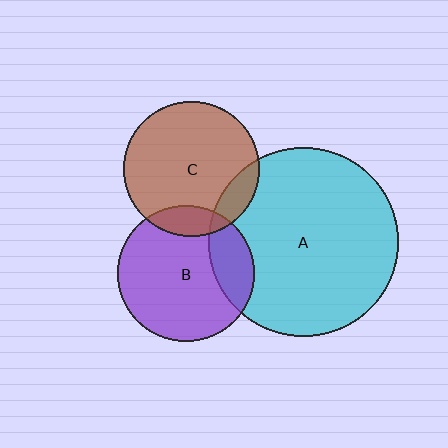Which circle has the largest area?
Circle A (cyan).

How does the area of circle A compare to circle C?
Approximately 2.0 times.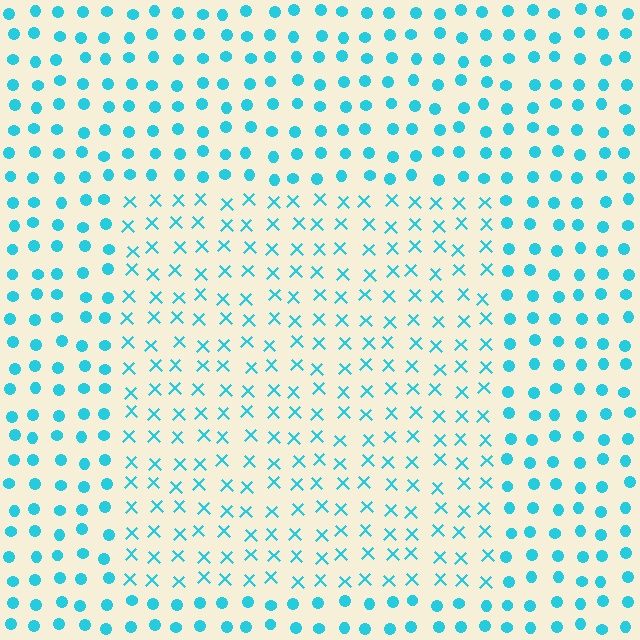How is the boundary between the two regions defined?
The boundary is defined by a change in element shape: X marks inside vs. circles outside. All elements share the same color and spacing.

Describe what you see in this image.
The image is filled with small cyan elements arranged in a uniform grid. A rectangle-shaped region contains X marks, while the surrounding area contains circles. The boundary is defined purely by the change in element shape.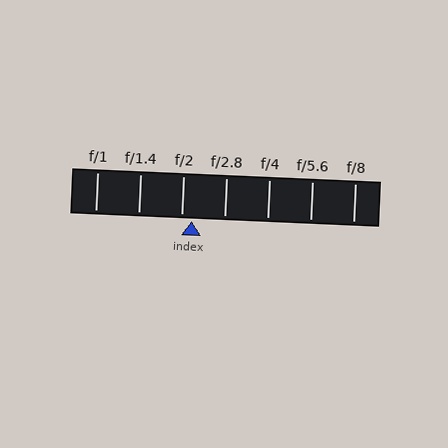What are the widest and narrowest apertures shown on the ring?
The widest aperture shown is f/1 and the narrowest is f/8.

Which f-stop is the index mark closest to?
The index mark is closest to f/2.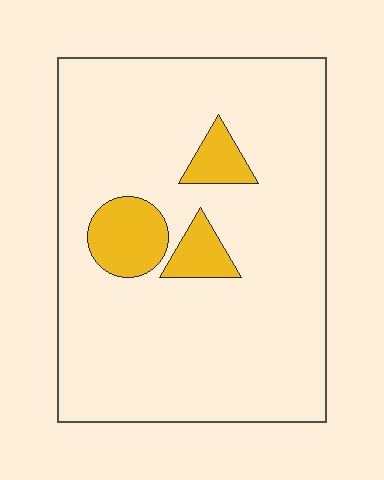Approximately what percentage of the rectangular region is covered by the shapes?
Approximately 10%.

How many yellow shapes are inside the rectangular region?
3.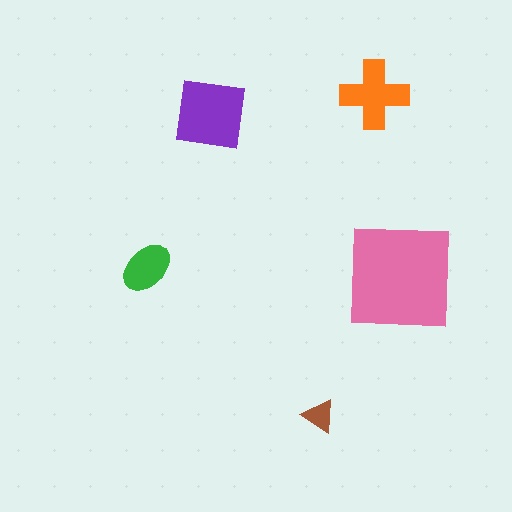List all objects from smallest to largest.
The brown triangle, the green ellipse, the orange cross, the purple square, the pink square.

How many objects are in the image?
There are 5 objects in the image.